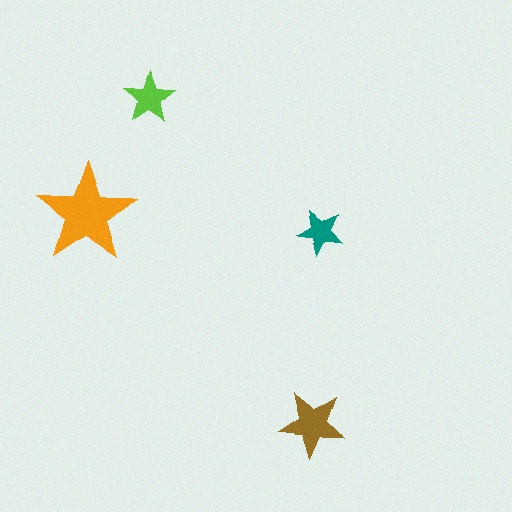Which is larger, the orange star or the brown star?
The orange one.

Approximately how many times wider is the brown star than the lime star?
About 1.5 times wider.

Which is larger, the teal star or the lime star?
The lime one.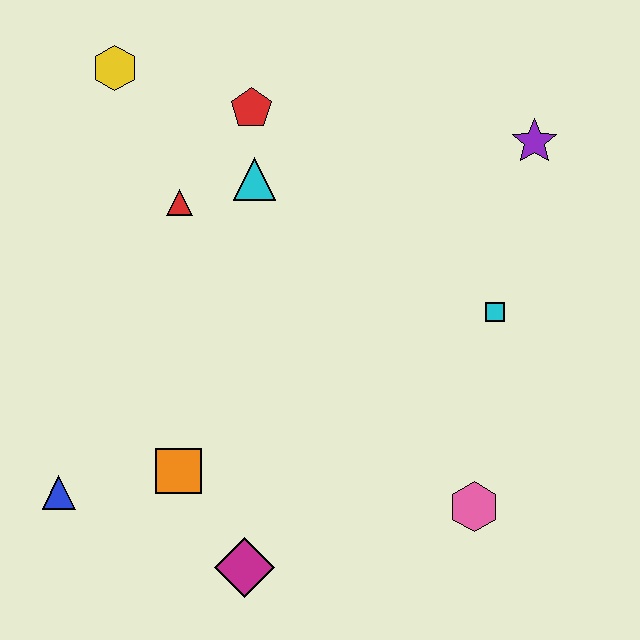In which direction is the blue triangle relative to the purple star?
The blue triangle is to the left of the purple star.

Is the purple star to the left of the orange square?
No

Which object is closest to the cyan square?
The purple star is closest to the cyan square.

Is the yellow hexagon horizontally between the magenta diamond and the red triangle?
No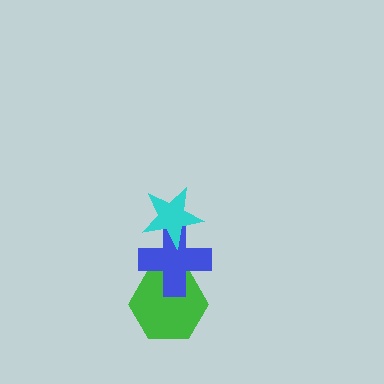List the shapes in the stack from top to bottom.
From top to bottom: the cyan star, the blue cross, the green hexagon.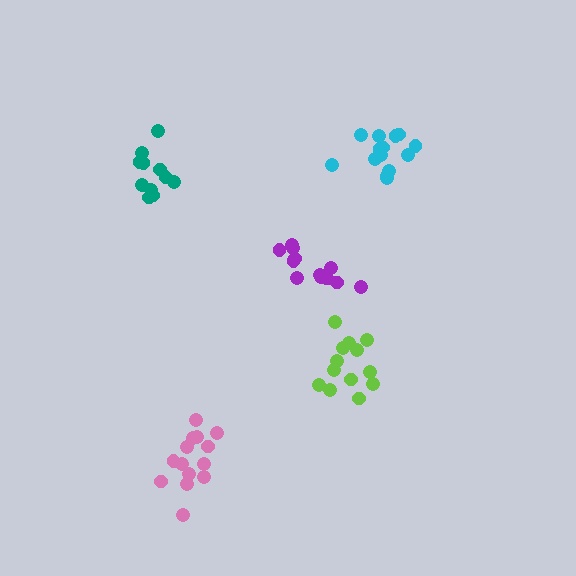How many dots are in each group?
Group 1: 12 dots, Group 2: 11 dots, Group 3: 14 dots, Group 4: 13 dots, Group 5: 14 dots (64 total).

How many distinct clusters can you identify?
There are 5 distinct clusters.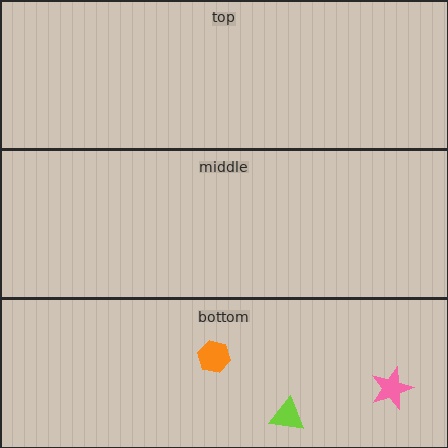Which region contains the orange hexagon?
The bottom region.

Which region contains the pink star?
The bottom region.